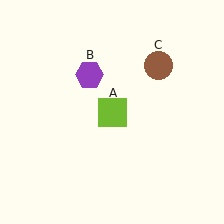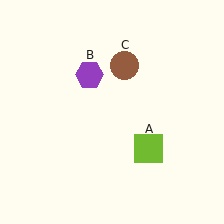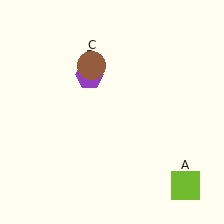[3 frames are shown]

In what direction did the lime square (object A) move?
The lime square (object A) moved down and to the right.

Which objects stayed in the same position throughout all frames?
Purple hexagon (object B) remained stationary.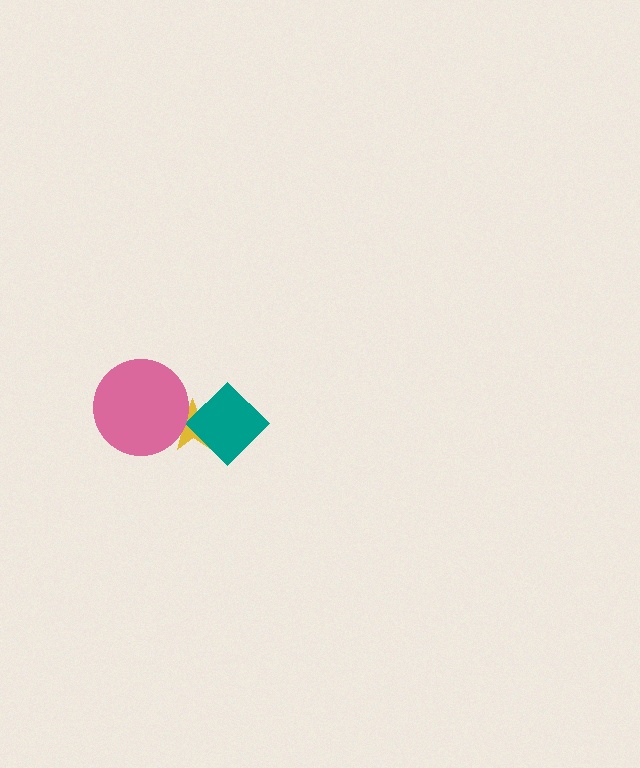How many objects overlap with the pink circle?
1 object overlaps with the pink circle.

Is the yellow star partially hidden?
Yes, it is partially covered by another shape.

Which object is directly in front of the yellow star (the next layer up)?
The teal diamond is directly in front of the yellow star.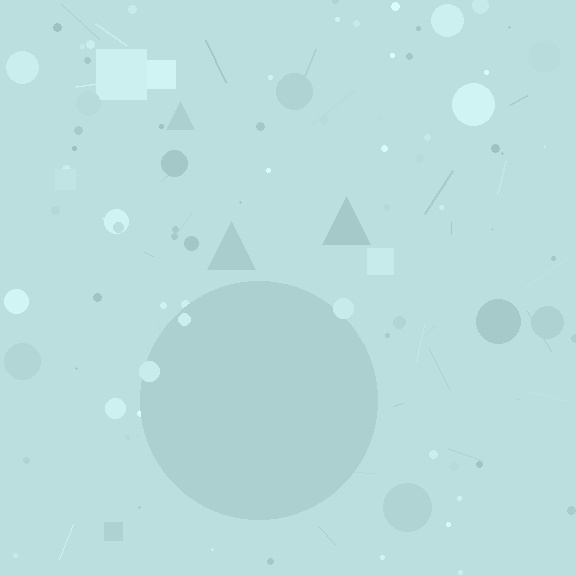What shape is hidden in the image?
A circle is hidden in the image.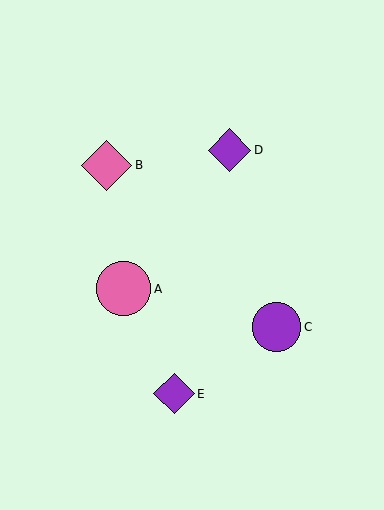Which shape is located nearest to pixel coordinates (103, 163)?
The pink diamond (labeled B) at (107, 165) is nearest to that location.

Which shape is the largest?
The pink circle (labeled A) is the largest.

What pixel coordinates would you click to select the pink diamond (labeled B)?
Click at (107, 165) to select the pink diamond B.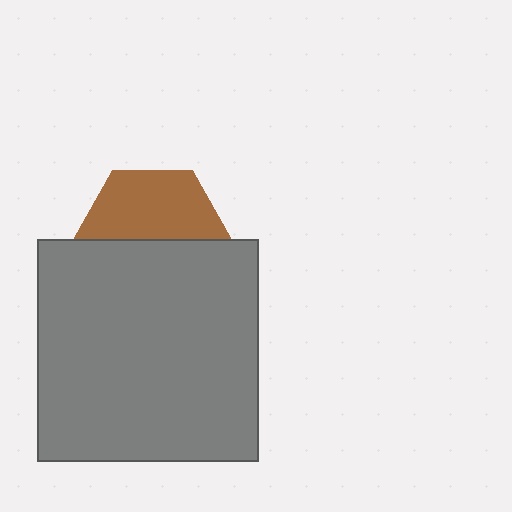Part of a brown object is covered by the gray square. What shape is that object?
It is a hexagon.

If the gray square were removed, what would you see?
You would see the complete brown hexagon.